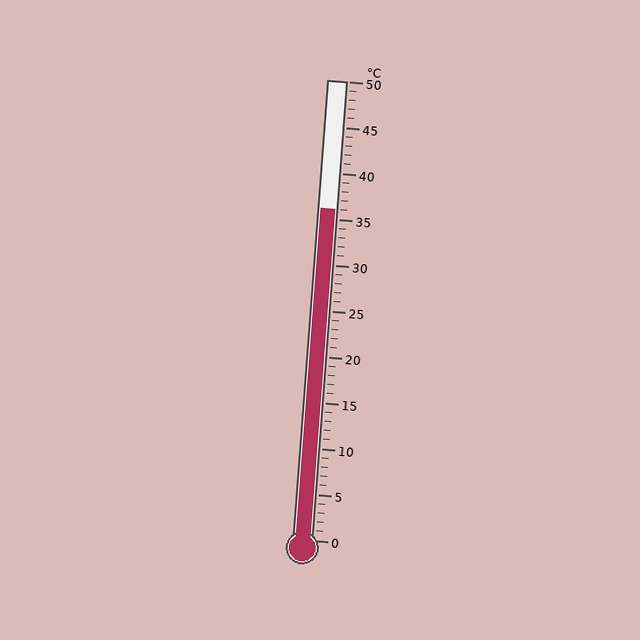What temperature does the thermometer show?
The thermometer shows approximately 36°C.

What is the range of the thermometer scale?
The thermometer scale ranges from 0°C to 50°C.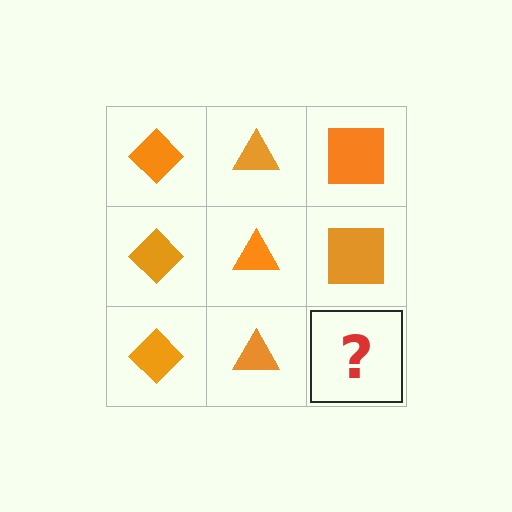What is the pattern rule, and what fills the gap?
The rule is that each column has a consistent shape. The gap should be filled with an orange square.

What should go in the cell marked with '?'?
The missing cell should contain an orange square.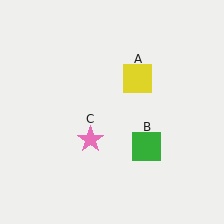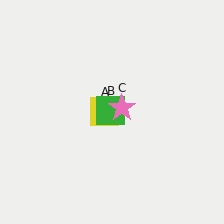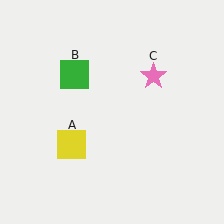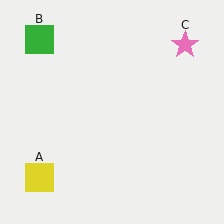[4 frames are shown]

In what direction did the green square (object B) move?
The green square (object B) moved up and to the left.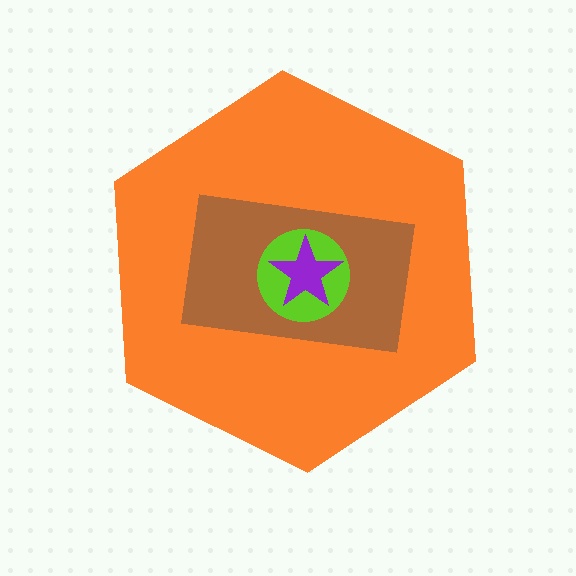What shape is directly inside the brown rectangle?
The lime circle.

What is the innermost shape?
The purple star.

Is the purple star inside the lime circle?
Yes.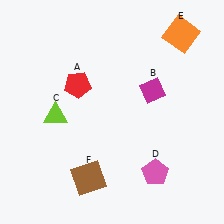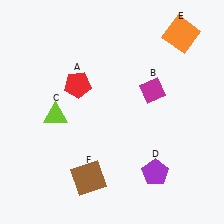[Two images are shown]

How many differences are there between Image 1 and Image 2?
There is 1 difference between the two images.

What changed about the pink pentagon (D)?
In Image 1, D is pink. In Image 2, it changed to purple.